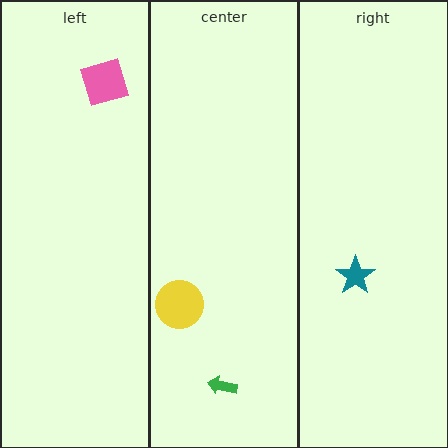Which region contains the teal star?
The right region.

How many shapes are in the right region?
1.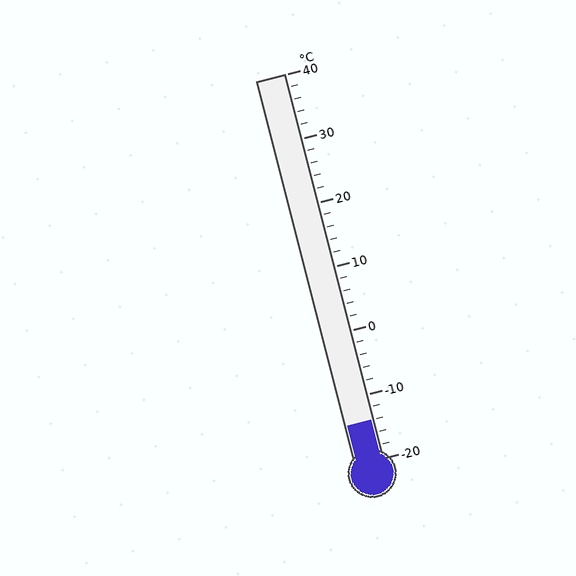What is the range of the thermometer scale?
The thermometer scale ranges from -20°C to 40°C.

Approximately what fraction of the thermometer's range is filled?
The thermometer is filled to approximately 10% of its range.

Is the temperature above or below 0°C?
The temperature is below 0°C.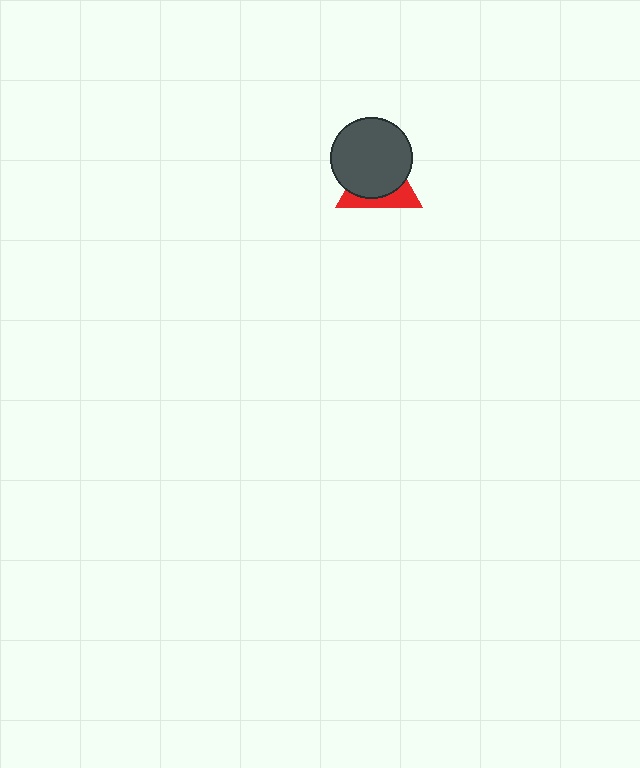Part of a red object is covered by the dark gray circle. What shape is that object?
It is a triangle.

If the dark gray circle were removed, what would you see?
You would see the complete red triangle.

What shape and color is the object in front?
The object in front is a dark gray circle.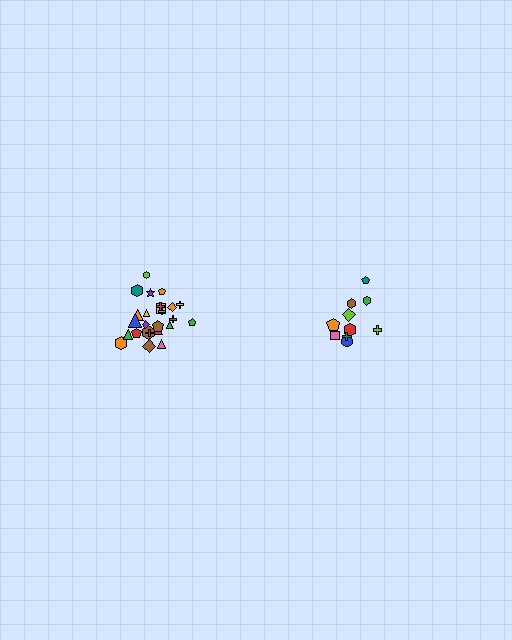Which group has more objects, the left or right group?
The left group.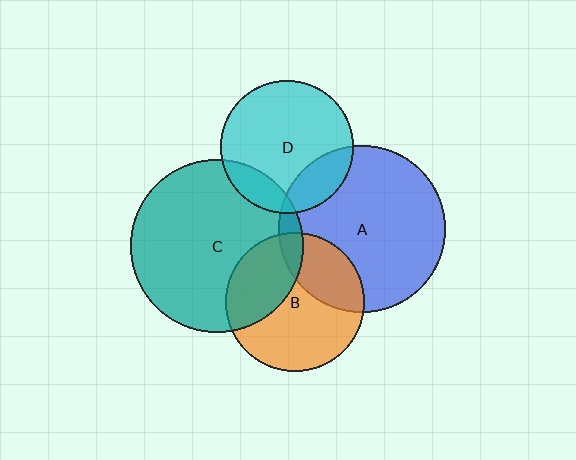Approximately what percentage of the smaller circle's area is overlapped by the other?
Approximately 15%.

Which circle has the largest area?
Circle C (teal).